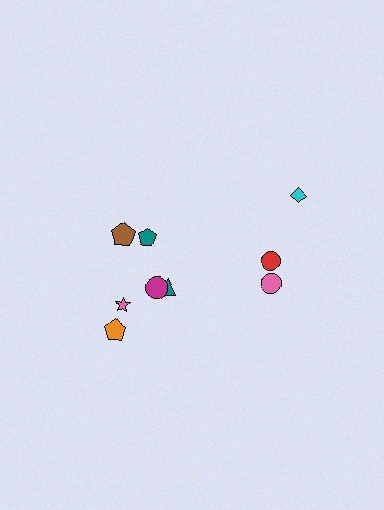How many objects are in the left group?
There are 6 objects.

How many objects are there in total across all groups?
There are 9 objects.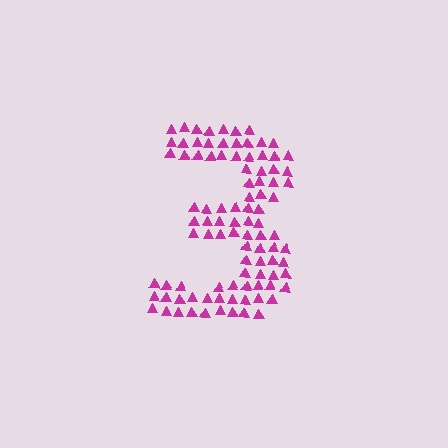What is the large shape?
The large shape is the digit 3.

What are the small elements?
The small elements are triangles.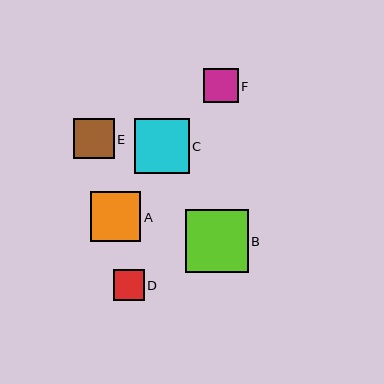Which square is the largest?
Square B is the largest with a size of approximately 63 pixels.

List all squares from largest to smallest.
From largest to smallest: B, C, A, E, F, D.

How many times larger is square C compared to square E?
Square C is approximately 1.4 times the size of square E.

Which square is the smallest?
Square D is the smallest with a size of approximately 31 pixels.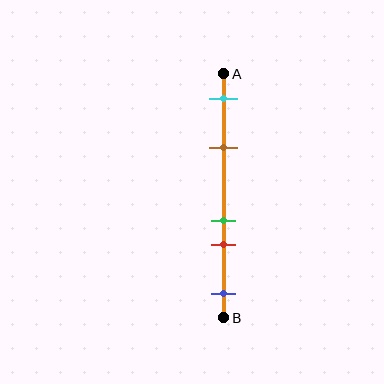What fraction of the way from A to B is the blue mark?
The blue mark is approximately 90% (0.9) of the way from A to B.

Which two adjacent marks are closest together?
The green and red marks are the closest adjacent pair.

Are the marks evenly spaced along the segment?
No, the marks are not evenly spaced.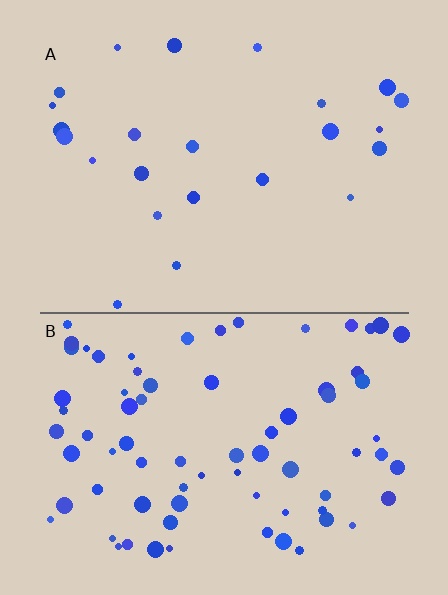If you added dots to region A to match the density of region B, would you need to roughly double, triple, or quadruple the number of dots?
Approximately triple.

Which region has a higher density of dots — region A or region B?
B (the bottom).